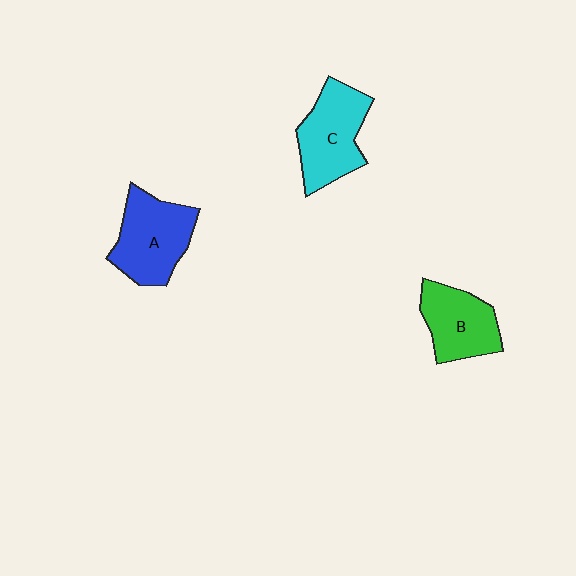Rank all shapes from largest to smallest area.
From largest to smallest: A (blue), C (cyan), B (green).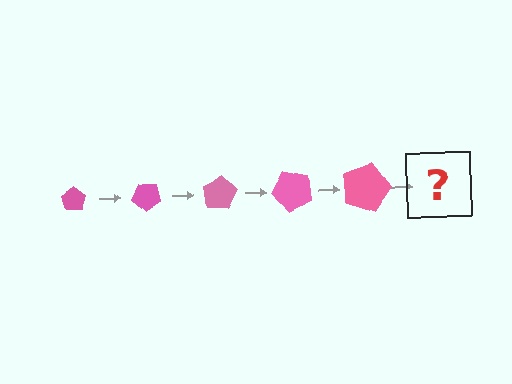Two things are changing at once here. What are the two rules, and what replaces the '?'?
The two rules are that the pentagon grows larger each step and it rotates 40 degrees each step. The '?' should be a pentagon, larger than the previous one and rotated 200 degrees from the start.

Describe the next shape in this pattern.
It should be a pentagon, larger than the previous one and rotated 200 degrees from the start.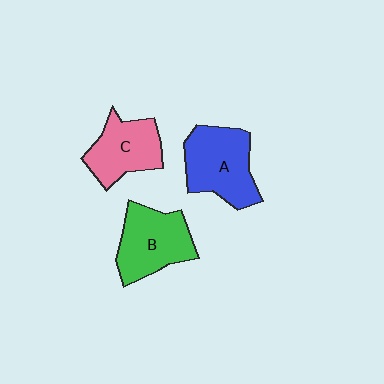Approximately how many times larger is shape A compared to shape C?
Approximately 1.2 times.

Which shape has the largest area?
Shape A (blue).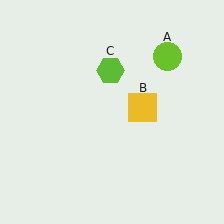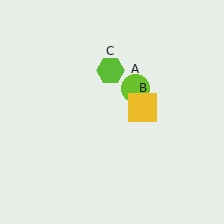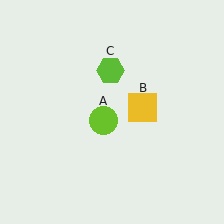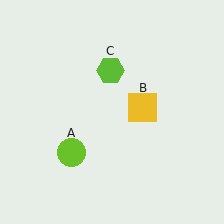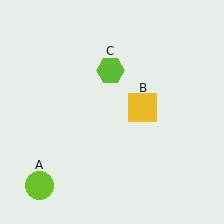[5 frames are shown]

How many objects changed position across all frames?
1 object changed position: lime circle (object A).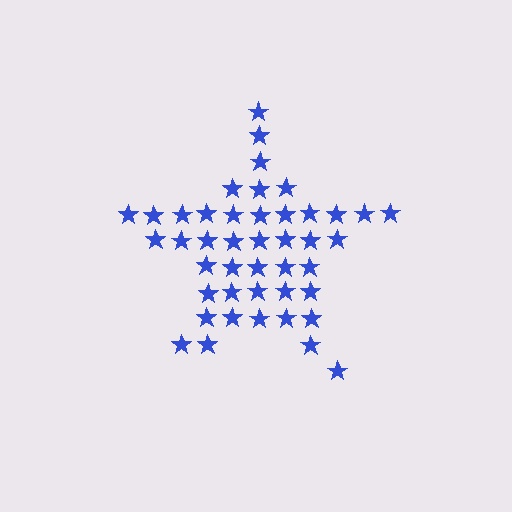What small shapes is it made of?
It is made of small stars.